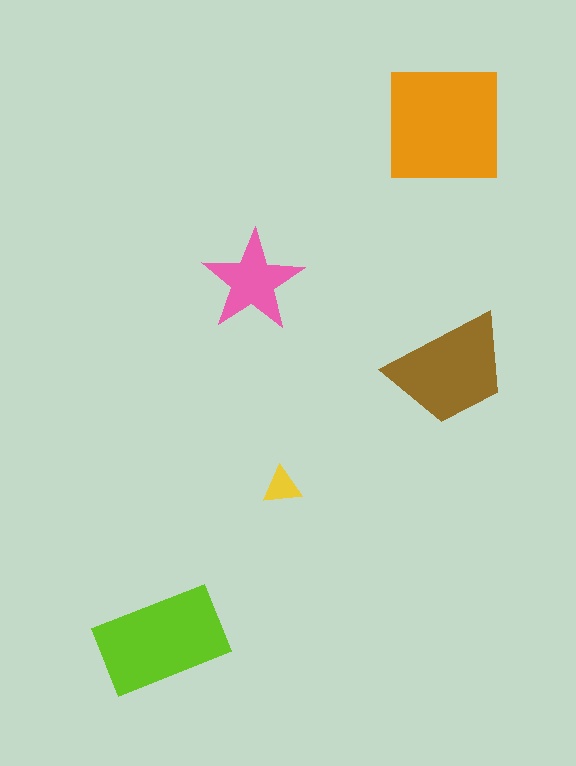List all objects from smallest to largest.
The yellow triangle, the pink star, the brown trapezoid, the lime rectangle, the orange square.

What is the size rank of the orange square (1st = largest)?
1st.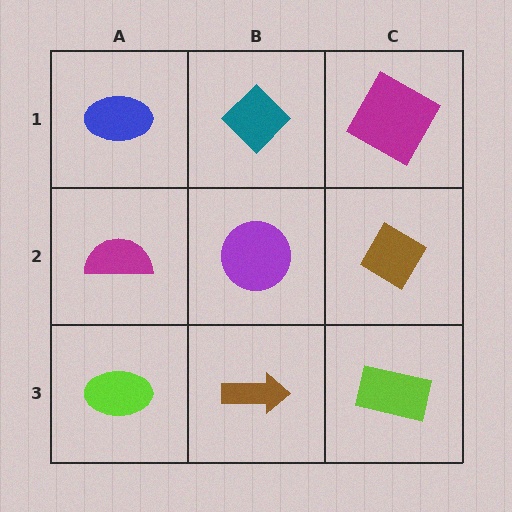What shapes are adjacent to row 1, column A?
A magenta semicircle (row 2, column A), a teal diamond (row 1, column B).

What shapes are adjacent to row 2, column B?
A teal diamond (row 1, column B), a brown arrow (row 3, column B), a magenta semicircle (row 2, column A), a brown diamond (row 2, column C).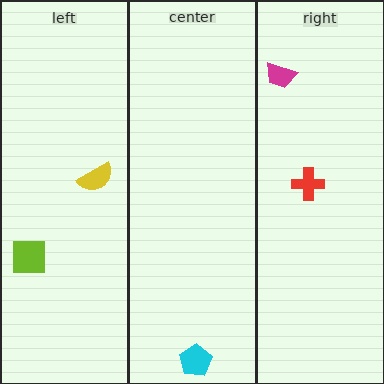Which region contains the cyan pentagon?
The center region.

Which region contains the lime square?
The left region.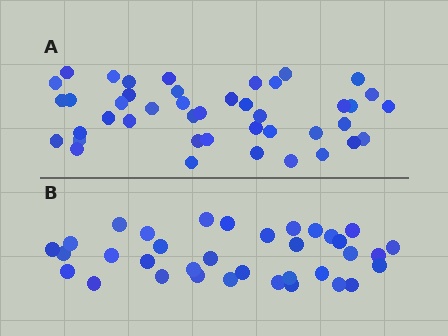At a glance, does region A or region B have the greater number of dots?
Region A (the top region) has more dots.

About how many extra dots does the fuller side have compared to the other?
Region A has roughly 8 or so more dots than region B.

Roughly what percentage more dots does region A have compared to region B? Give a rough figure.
About 25% more.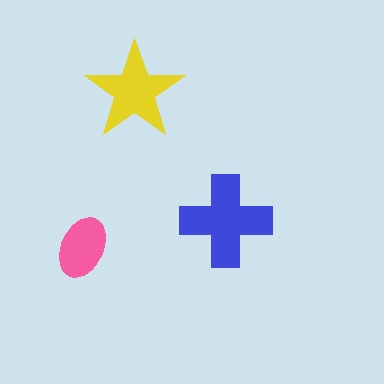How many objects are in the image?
There are 3 objects in the image.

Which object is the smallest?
The pink ellipse.